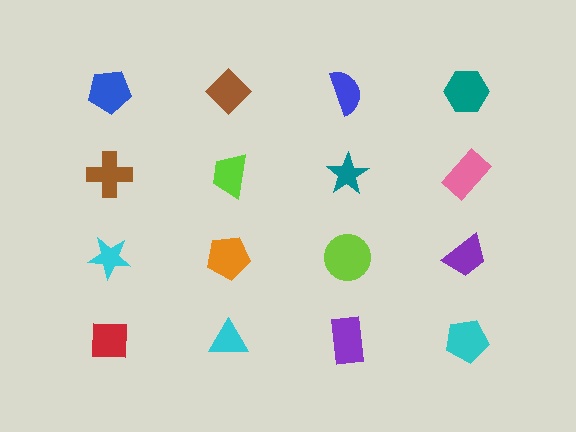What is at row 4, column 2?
A cyan triangle.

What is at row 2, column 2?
A lime trapezoid.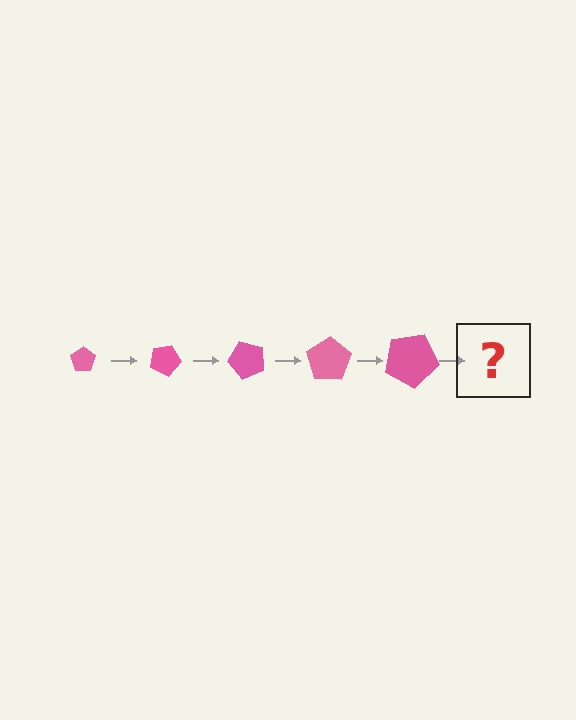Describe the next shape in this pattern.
It should be a pentagon, larger than the previous one and rotated 125 degrees from the start.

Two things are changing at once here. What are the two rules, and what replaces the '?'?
The two rules are that the pentagon grows larger each step and it rotates 25 degrees each step. The '?' should be a pentagon, larger than the previous one and rotated 125 degrees from the start.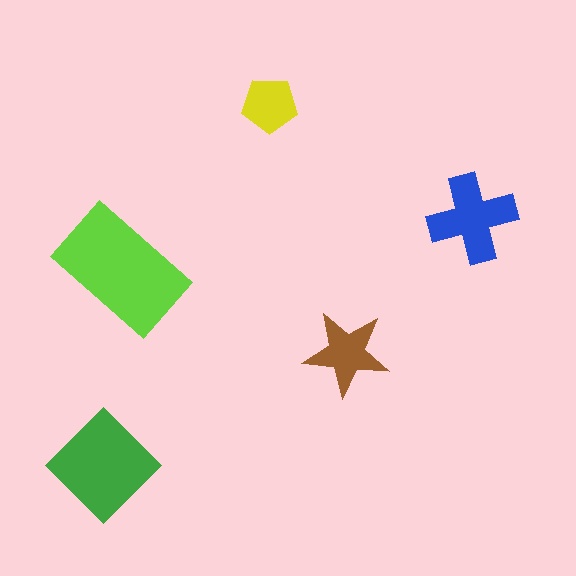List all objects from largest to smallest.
The lime rectangle, the green diamond, the blue cross, the brown star, the yellow pentagon.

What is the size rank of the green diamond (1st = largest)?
2nd.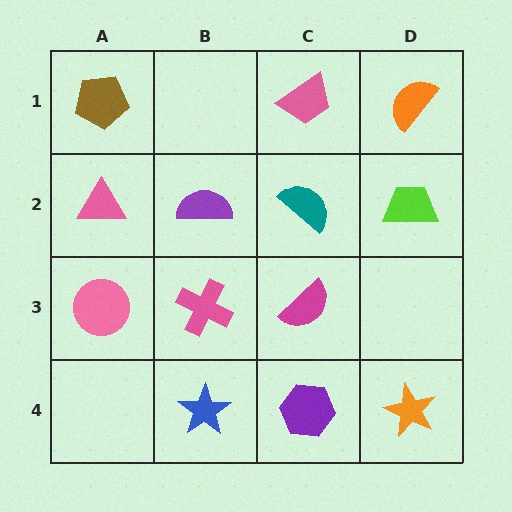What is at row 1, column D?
An orange semicircle.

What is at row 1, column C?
A pink trapezoid.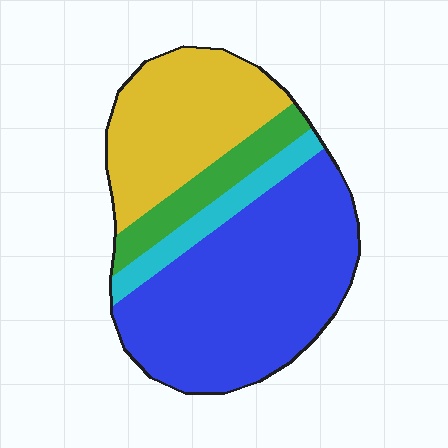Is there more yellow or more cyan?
Yellow.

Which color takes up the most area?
Blue, at roughly 50%.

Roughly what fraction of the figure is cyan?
Cyan covers about 10% of the figure.